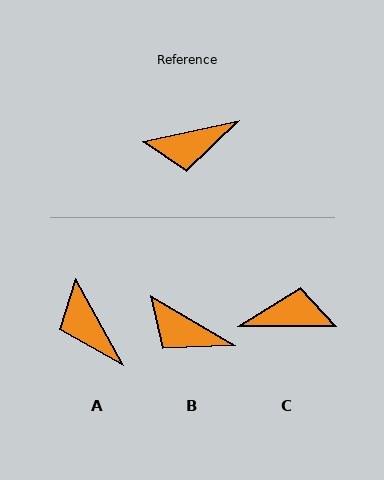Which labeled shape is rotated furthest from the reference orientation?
C, about 168 degrees away.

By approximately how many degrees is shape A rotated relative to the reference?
Approximately 73 degrees clockwise.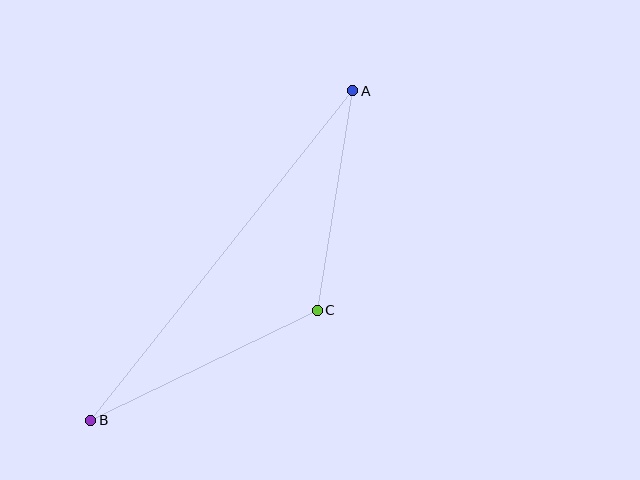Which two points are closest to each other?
Points A and C are closest to each other.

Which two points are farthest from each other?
Points A and B are farthest from each other.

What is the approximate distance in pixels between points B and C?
The distance between B and C is approximately 252 pixels.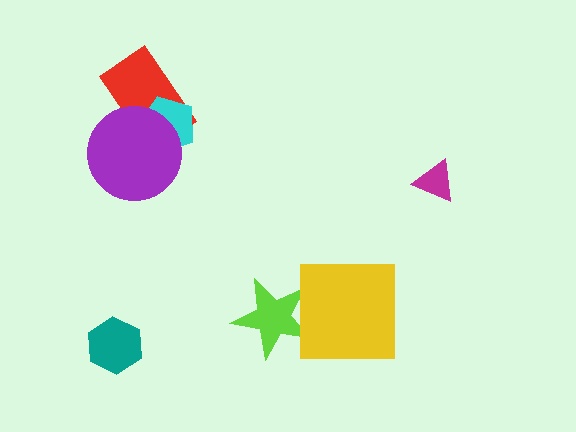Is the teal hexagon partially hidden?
No, no other shape covers it.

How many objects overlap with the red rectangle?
2 objects overlap with the red rectangle.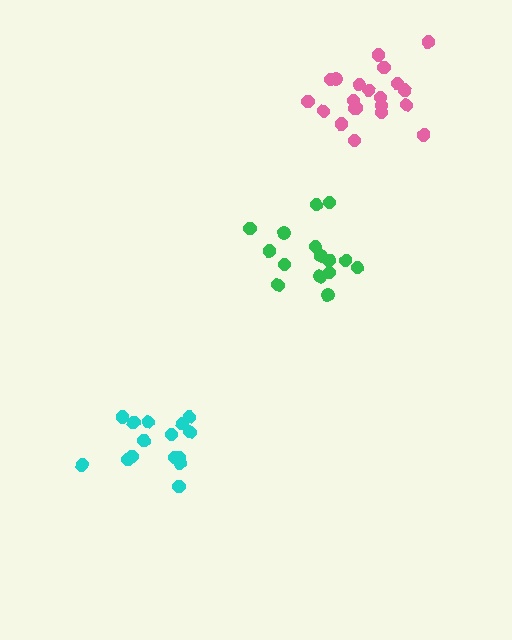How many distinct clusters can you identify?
There are 3 distinct clusters.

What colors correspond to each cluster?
The clusters are colored: pink, cyan, green.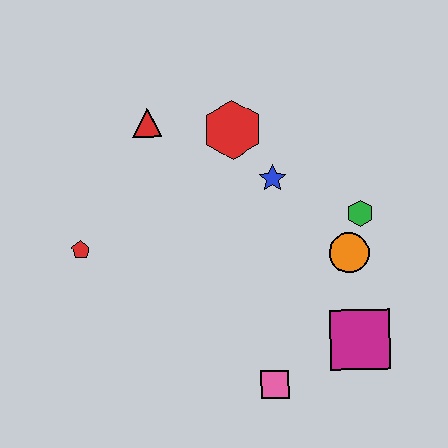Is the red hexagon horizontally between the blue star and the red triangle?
Yes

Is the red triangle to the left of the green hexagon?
Yes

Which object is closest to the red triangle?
The red hexagon is closest to the red triangle.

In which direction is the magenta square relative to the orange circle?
The magenta square is below the orange circle.